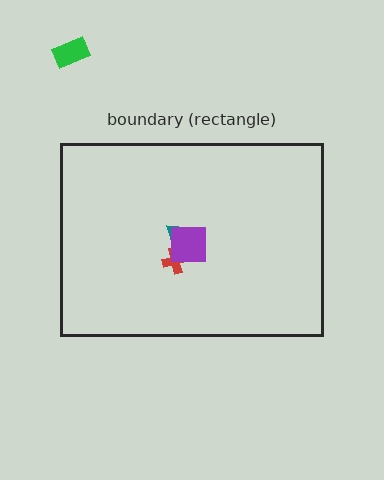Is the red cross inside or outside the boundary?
Inside.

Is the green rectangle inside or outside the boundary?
Outside.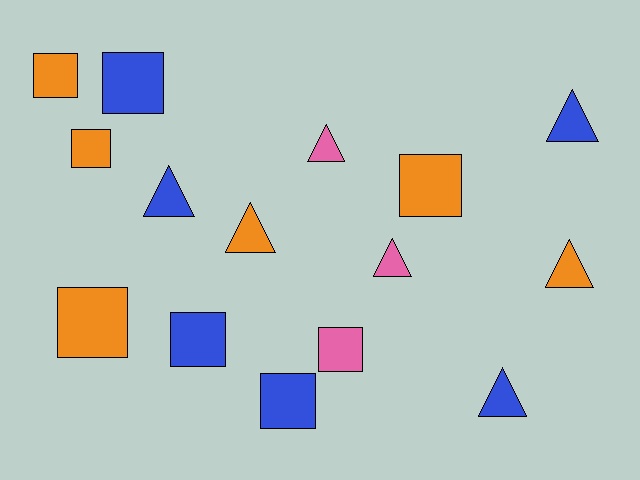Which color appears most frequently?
Blue, with 6 objects.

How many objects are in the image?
There are 15 objects.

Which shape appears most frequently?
Square, with 8 objects.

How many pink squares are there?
There is 1 pink square.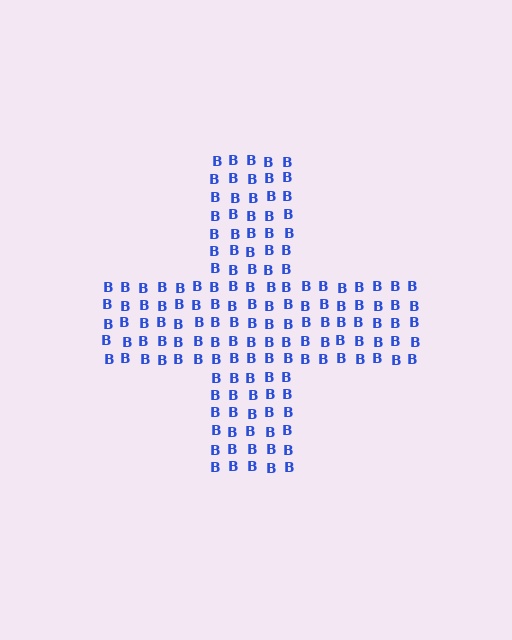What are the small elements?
The small elements are letter B's.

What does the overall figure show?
The overall figure shows a cross.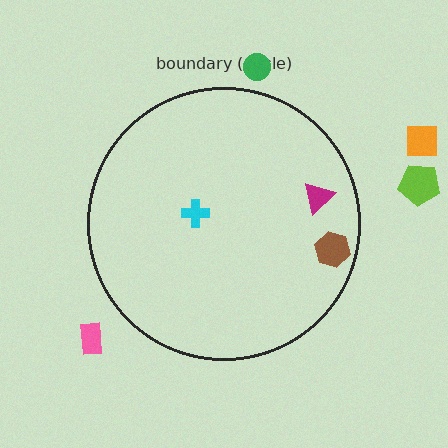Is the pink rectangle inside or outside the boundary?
Outside.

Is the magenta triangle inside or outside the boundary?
Inside.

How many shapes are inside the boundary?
3 inside, 4 outside.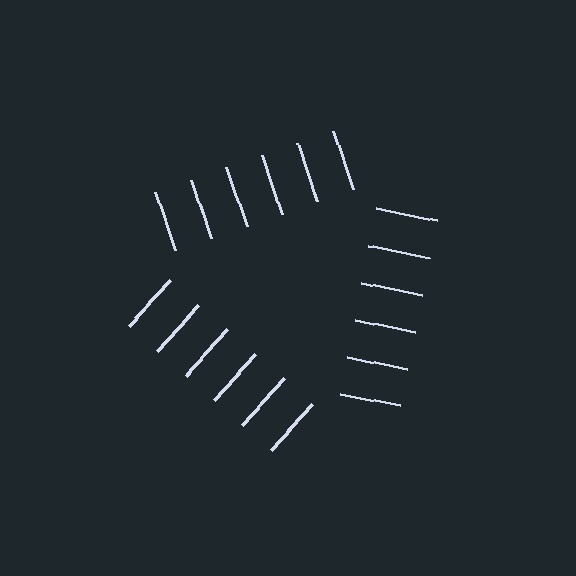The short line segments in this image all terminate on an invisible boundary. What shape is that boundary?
An illusory triangle — the line segments terminate on its edges but no continuous stroke is drawn.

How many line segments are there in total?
18 — 6 along each of the 3 edges.